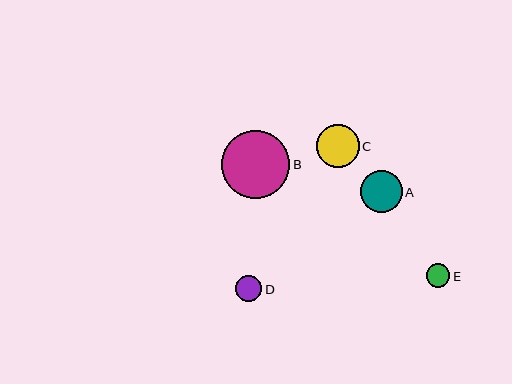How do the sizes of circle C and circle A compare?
Circle C and circle A are approximately the same size.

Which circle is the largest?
Circle B is the largest with a size of approximately 68 pixels.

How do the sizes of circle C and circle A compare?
Circle C and circle A are approximately the same size.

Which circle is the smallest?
Circle E is the smallest with a size of approximately 23 pixels.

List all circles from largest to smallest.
From largest to smallest: B, C, A, D, E.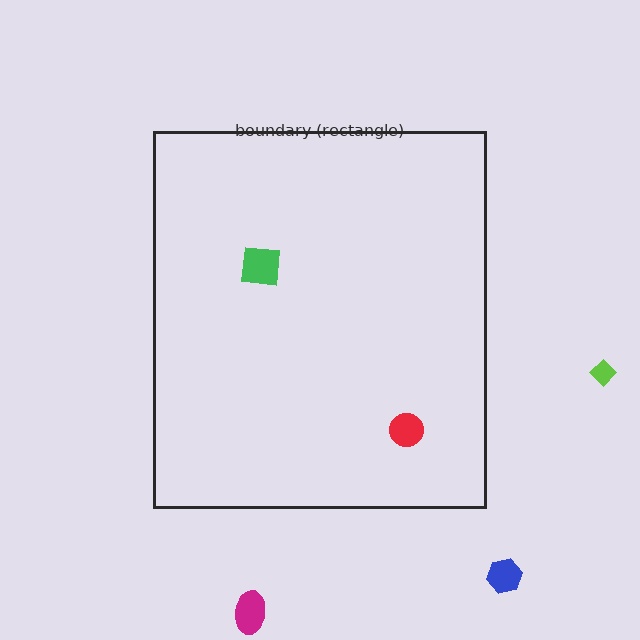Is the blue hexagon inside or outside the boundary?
Outside.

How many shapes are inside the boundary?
2 inside, 3 outside.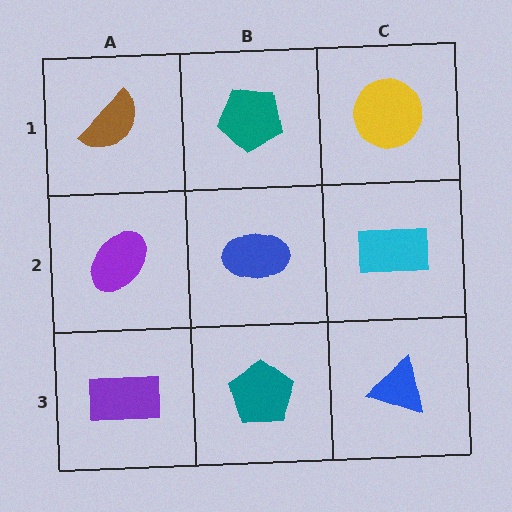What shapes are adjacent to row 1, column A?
A purple ellipse (row 2, column A), a teal pentagon (row 1, column B).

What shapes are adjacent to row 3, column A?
A purple ellipse (row 2, column A), a teal pentagon (row 3, column B).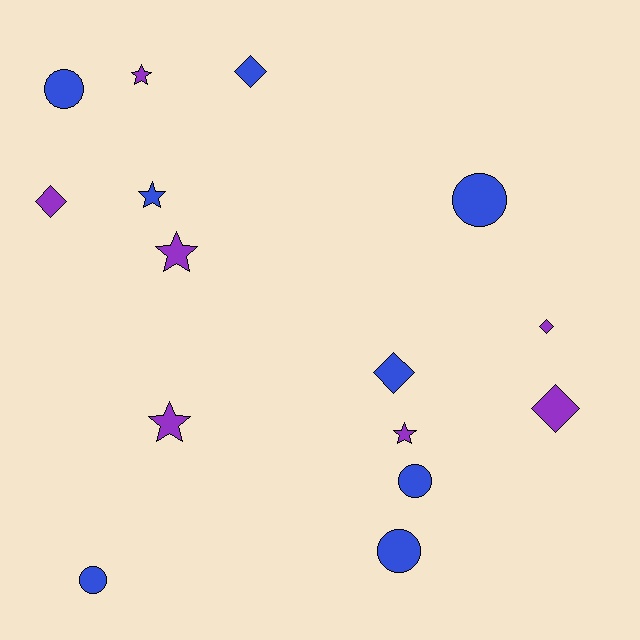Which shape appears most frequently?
Star, with 5 objects.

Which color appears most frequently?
Blue, with 8 objects.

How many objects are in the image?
There are 15 objects.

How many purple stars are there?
There are 4 purple stars.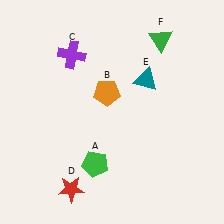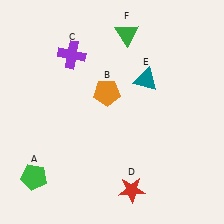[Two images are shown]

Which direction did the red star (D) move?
The red star (D) moved right.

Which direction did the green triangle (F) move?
The green triangle (F) moved left.